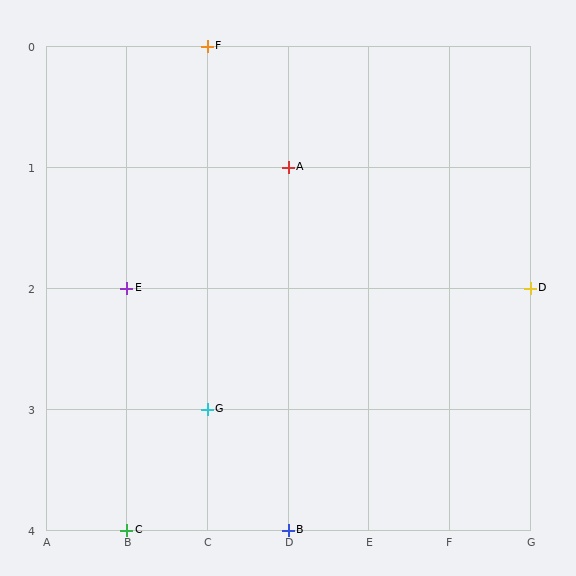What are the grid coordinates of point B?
Point B is at grid coordinates (D, 4).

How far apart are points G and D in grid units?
Points G and D are 4 columns and 1 row apart (about 4.1 grid units diagonally).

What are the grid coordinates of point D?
Point D is at grid coordinates (G, 2).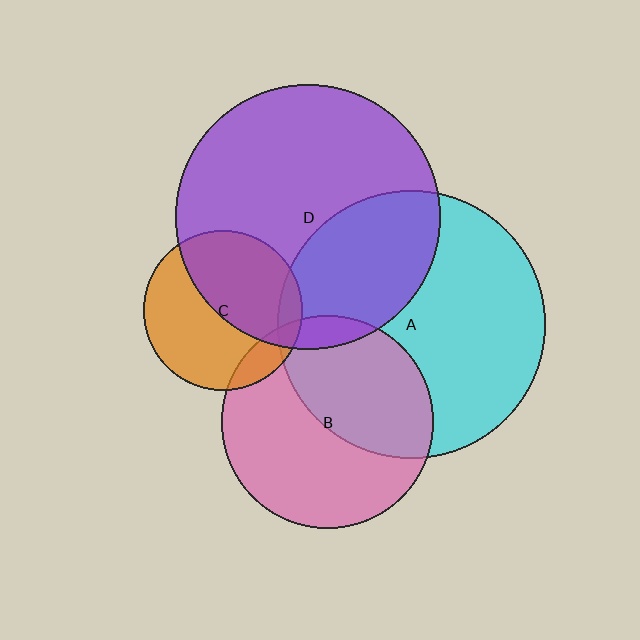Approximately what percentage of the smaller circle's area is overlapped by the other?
Approximately 45%.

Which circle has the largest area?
Circle A (cyan).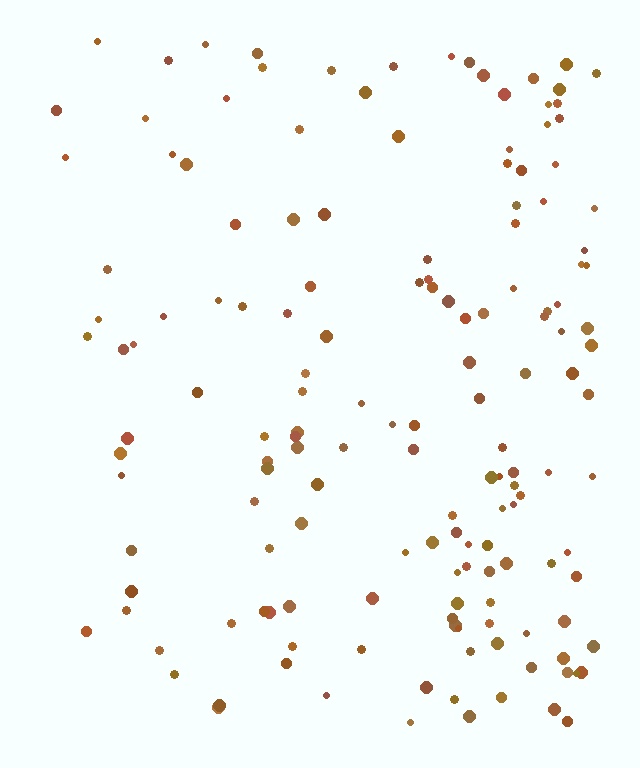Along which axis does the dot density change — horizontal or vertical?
Horizontal.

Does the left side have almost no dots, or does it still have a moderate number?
Still a moderate number, just noticeably fewer than the right.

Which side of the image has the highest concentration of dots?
The right.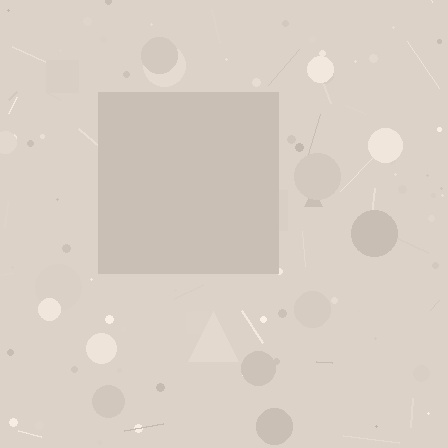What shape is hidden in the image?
A square is hidden in the image.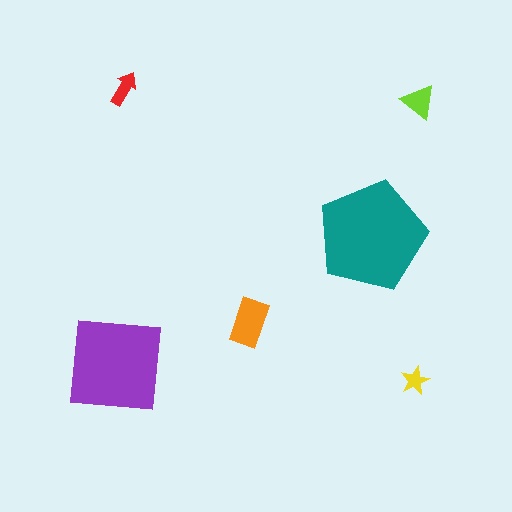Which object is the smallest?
The yellow star.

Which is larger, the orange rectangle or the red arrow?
The orange rectangle.